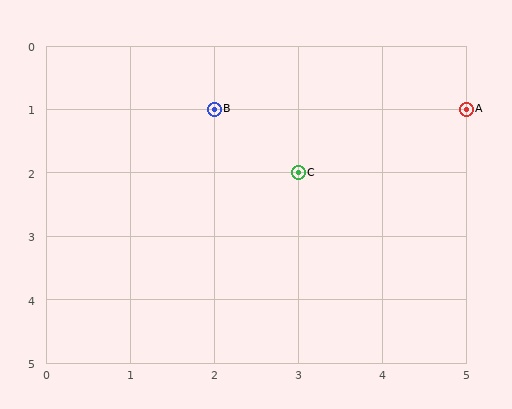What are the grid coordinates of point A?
Point A is at grid coordinates (5, 1).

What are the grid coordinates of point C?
Point C is at grid coordinates (3, 2).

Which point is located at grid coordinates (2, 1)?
Point B is at (2, 1).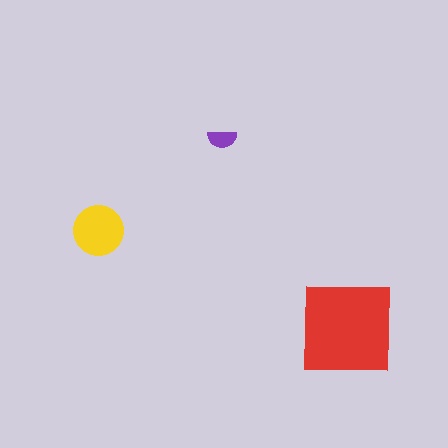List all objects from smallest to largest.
The purple semicircle, the yellow circle, the red square.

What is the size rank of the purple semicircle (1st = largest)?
3rd.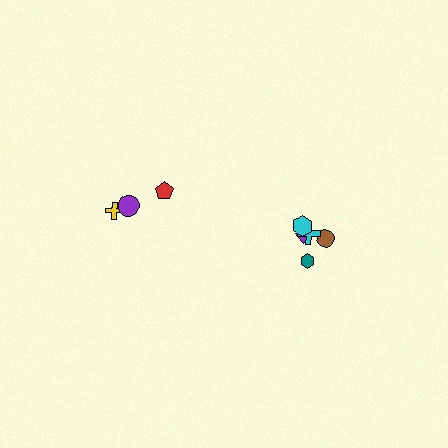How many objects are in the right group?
There are 5 objects.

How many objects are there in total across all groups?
There are 8 objects.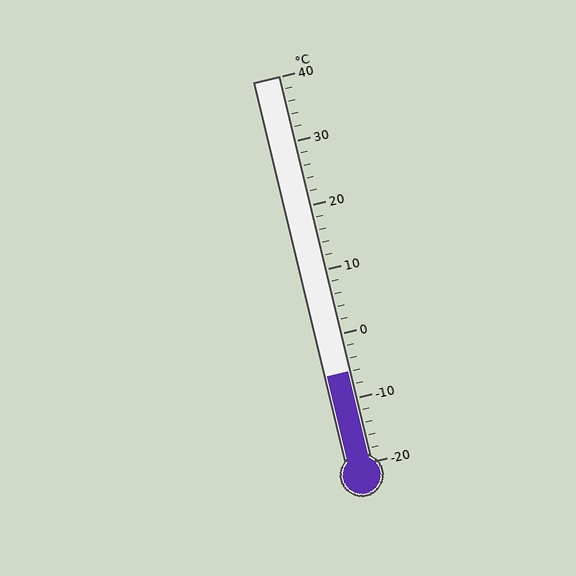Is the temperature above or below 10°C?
The temperature is below 10°C.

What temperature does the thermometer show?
The thermometer shows approximately -6°C.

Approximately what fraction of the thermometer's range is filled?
The thermometer is filled to approximately 25% of its range.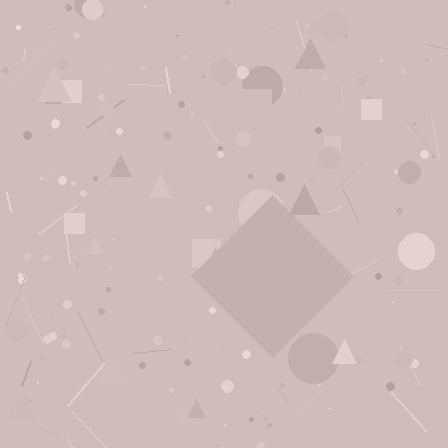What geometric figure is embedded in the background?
A diamond is embedded in the background.